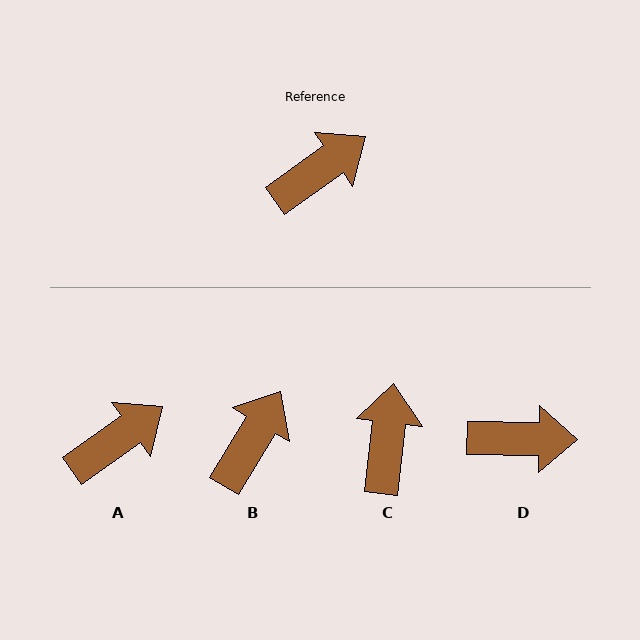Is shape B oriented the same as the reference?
No, it is off by about 24 degrees.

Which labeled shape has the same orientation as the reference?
A.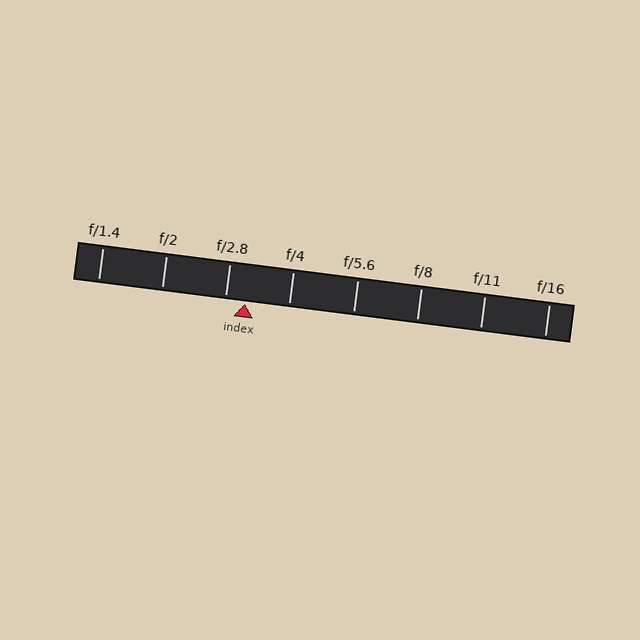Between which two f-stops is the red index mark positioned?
The index mark is between f/2.8 and f/4.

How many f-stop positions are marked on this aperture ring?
There are 8 f-stop positions marked.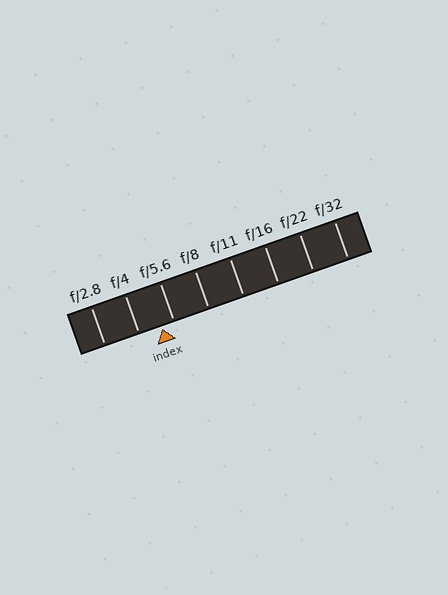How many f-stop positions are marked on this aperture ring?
There are 8 f-stop positions marked.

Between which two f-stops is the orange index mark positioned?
The index mark is between f/4 and f/5.6.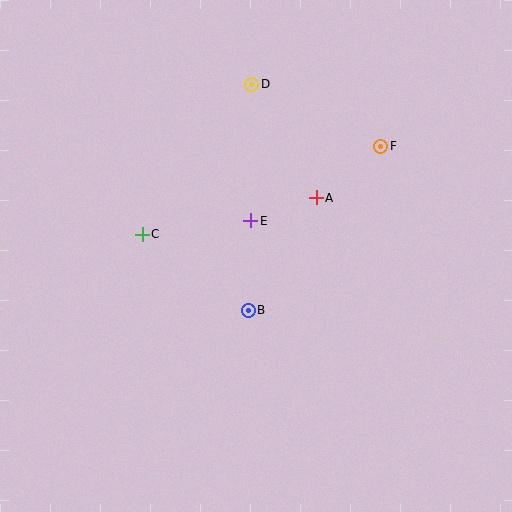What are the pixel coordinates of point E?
Point E is at (251, 221).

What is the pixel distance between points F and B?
The distance between F and B is 211 pixels.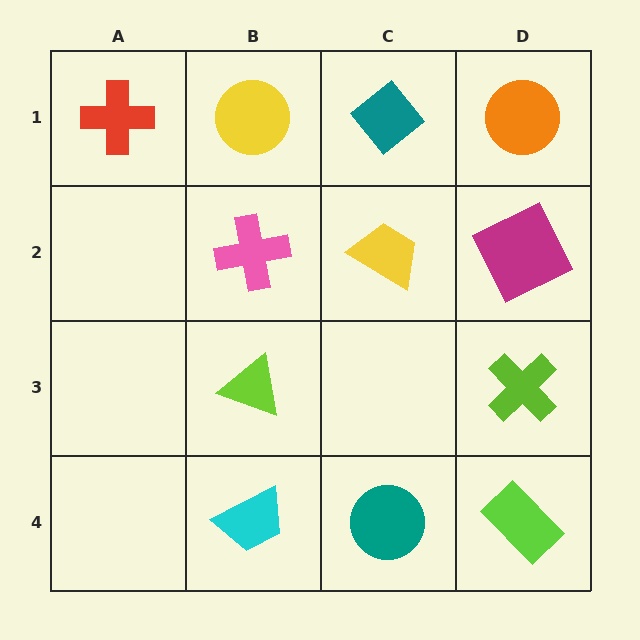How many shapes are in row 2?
3 shapes.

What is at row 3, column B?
A lime triangle.